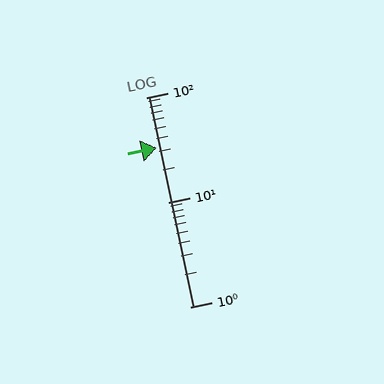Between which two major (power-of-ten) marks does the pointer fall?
The pointer is between 10 and 100.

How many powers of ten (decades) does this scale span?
The scale spans 2 decades, from 1 to 100.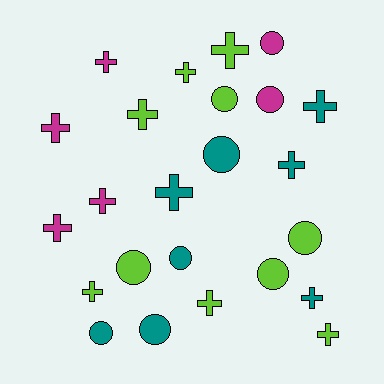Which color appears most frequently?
Lime, with 10 objects.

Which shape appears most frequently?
Cross, with 14 objects.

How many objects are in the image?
There are 24 objects.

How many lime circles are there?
There are 4 lime circles.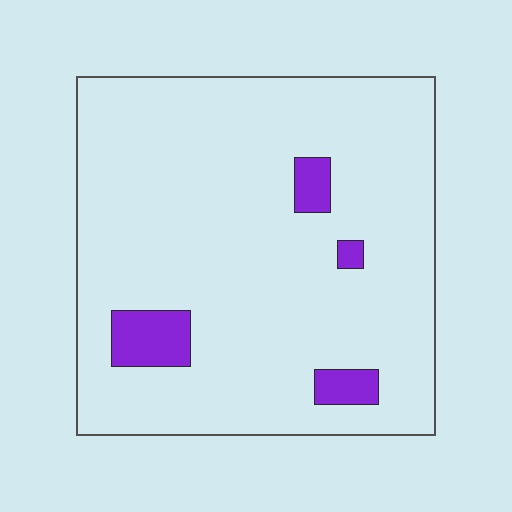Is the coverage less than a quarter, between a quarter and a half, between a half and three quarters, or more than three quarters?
Less than a quarter.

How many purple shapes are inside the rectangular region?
4.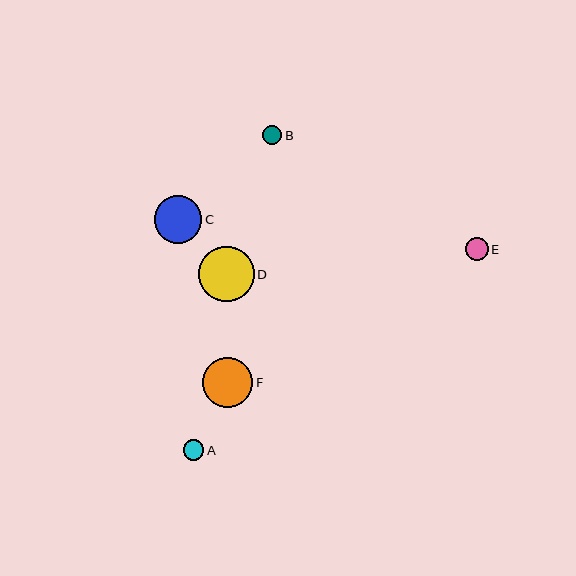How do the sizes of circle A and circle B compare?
Circle A and circle B are approximately the same size.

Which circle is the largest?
Circle D is the largest with a size of approximately 56 pixels.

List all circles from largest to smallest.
From largest to smallest: D, F, C, E, A, B.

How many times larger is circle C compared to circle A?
Circle C is approximately 2.3 times the size of circle A.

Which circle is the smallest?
Circle B is the smallest with a size of approximately 19 pixels.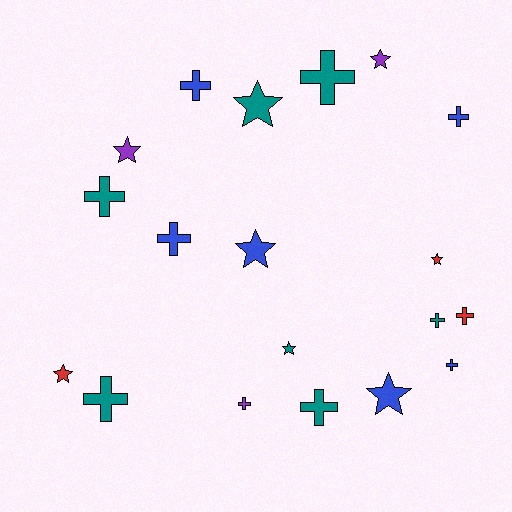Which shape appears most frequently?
Cross, with 11 objects.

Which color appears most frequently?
Teal, with 7 objects.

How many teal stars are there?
There are 2 teal stars.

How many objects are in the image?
There are 19 objects.